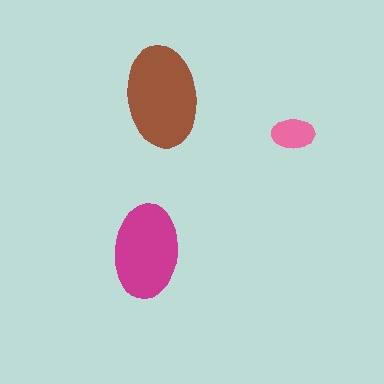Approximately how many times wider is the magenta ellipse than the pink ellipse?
About 2 times wider.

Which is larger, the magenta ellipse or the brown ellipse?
The brown one.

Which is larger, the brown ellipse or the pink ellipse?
The brown one.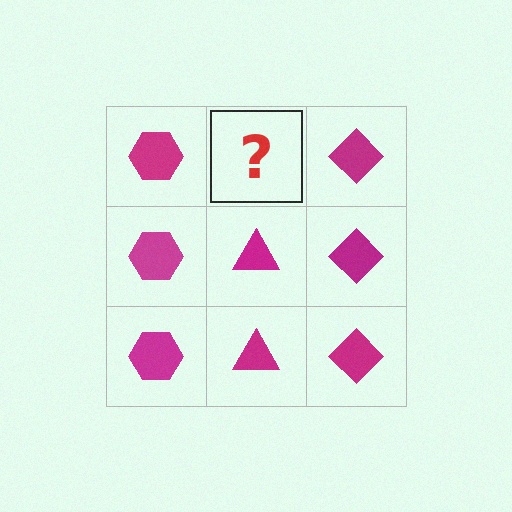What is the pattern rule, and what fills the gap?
The rule is that each column has a consistent shape. The gap should be filled with a magenta triangle.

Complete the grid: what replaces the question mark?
The question mark should be replaced with a magenta triangle.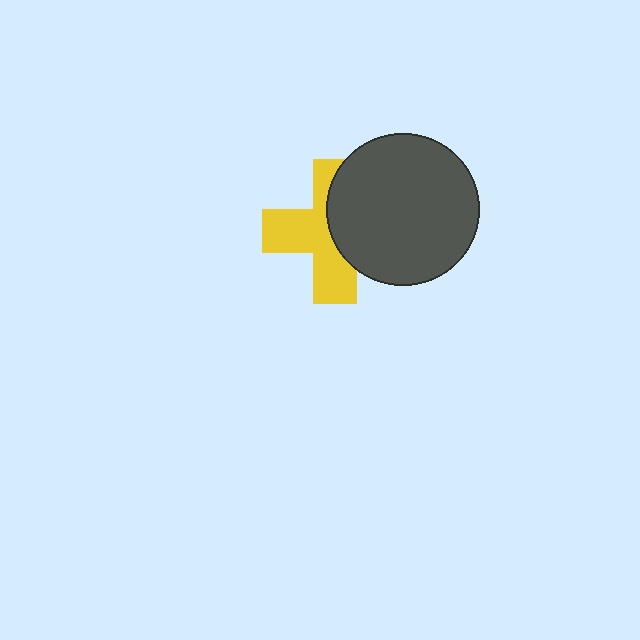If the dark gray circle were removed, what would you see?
You would see the complete yellow cross.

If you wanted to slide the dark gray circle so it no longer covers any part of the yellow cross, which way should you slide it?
Slide it right — that is the most direct way to separate the two shapes.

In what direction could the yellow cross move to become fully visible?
The yellow cross could move left. That would shift it out from behind the dark gray circle entirely.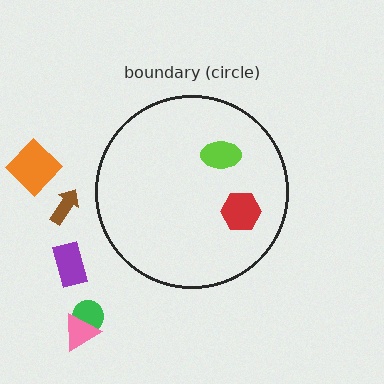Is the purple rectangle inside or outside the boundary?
Outside.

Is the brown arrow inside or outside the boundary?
Outside.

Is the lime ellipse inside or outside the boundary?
Inside.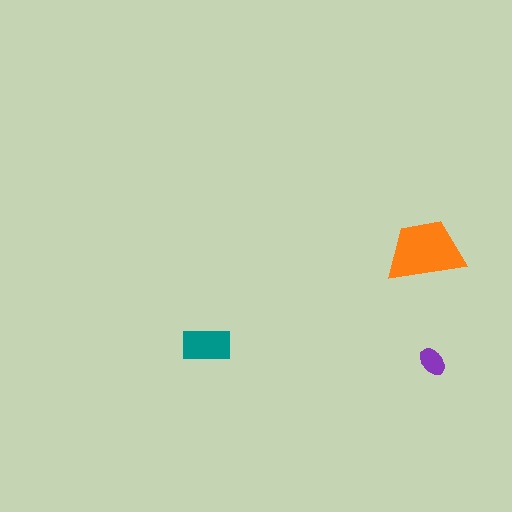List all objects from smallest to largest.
The purple ellipse, the teal rectangle, the orange trapezoid.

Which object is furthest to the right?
The purple ellipse is rightmost.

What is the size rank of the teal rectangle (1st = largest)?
2nd.